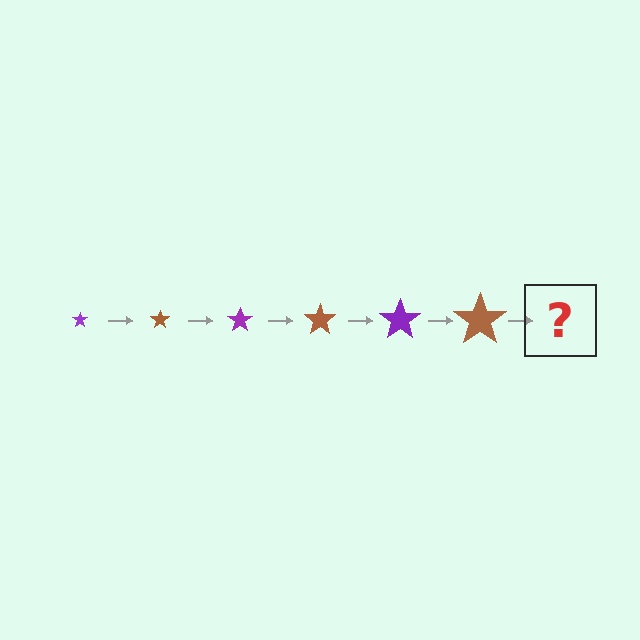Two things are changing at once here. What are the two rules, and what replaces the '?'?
The two rules are that the star grows larger each step and the color cycles through purple and brown. The '?' should be a purple star, larger than the previous one.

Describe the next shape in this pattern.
It should be a purple star, larger than the previous one.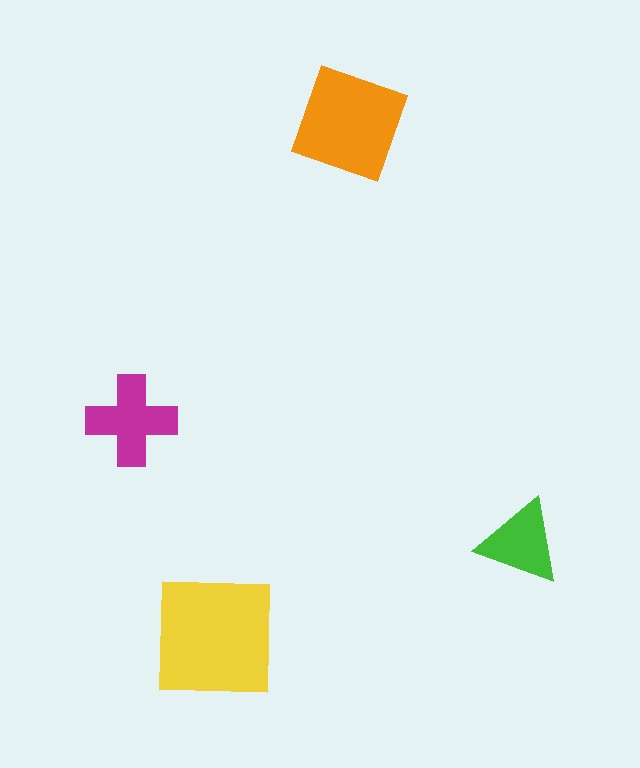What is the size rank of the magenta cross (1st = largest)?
3rd.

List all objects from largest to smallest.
The yellow square, the orange diamond, the magenta cross, the green triangle.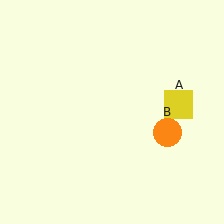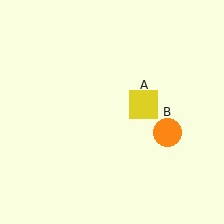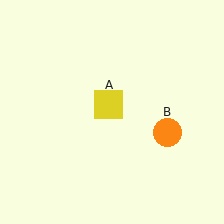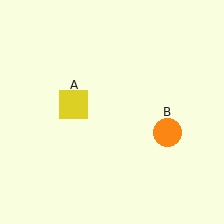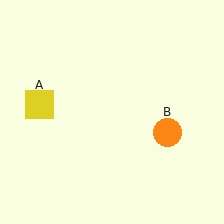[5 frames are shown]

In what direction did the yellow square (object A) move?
The yellow square (object A) moved left.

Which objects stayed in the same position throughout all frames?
Orange circle (object B) remained stationary.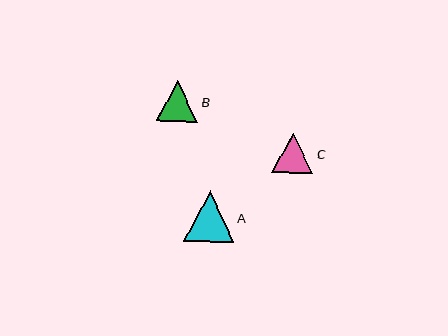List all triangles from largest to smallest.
From largest to smallest: A, B, C.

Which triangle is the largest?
Triangle A is the largest with a size of approximately 50 pixels.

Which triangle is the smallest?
Triangle C is the smallest with a size of approximately 41 pixels.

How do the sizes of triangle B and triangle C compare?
Triangle B and triangle C are approximately the same size.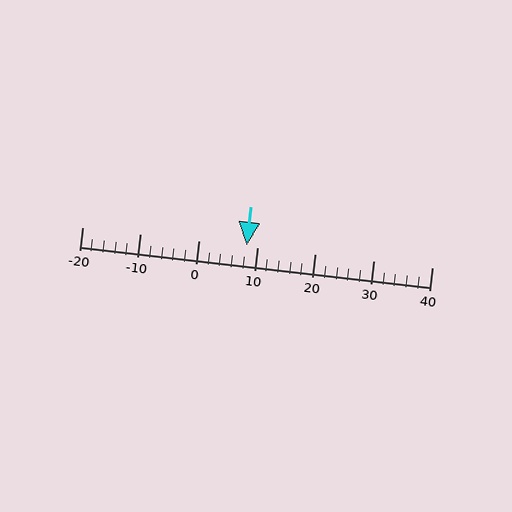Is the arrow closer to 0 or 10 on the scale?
The arrow is closer to 10.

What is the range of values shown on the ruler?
The ruler shows values from -20 to 40.